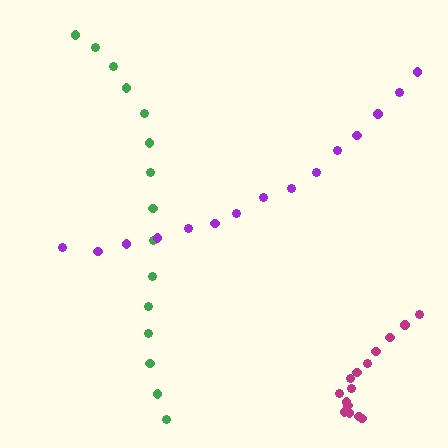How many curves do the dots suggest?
There are 3 distinct paths.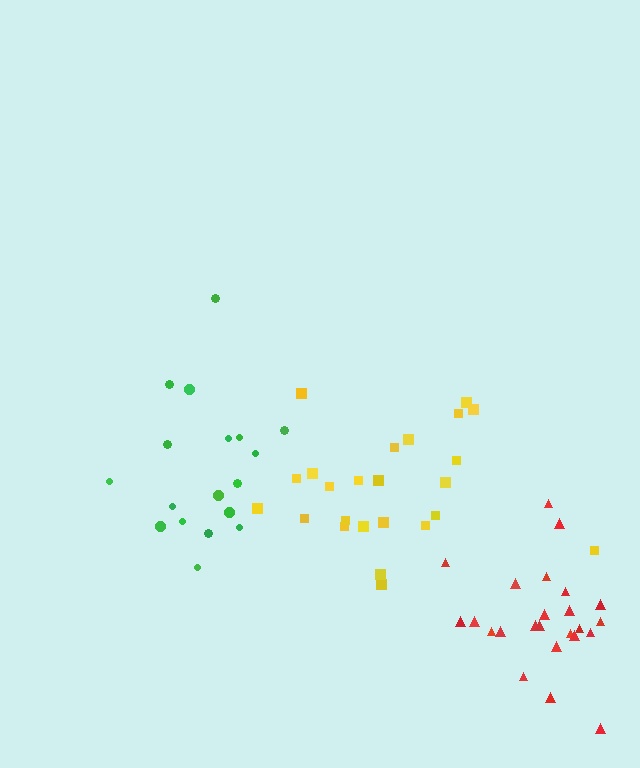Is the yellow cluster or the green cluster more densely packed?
Yellow.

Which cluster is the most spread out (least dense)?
Green.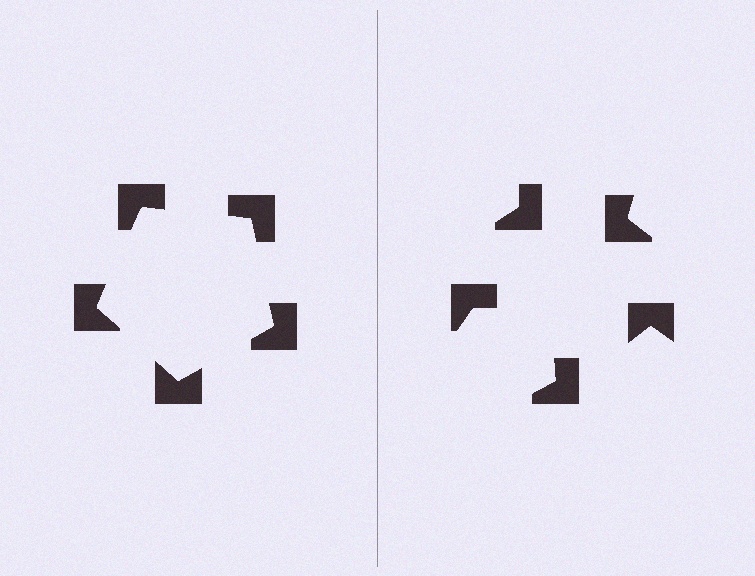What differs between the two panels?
The notched squares are positioned identically on both sides; only the wedge orientations differ. On the left they align to a pentagon; on the right they are misaligned.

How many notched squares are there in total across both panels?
10 — 5 on each side.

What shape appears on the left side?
An illusory pentagon.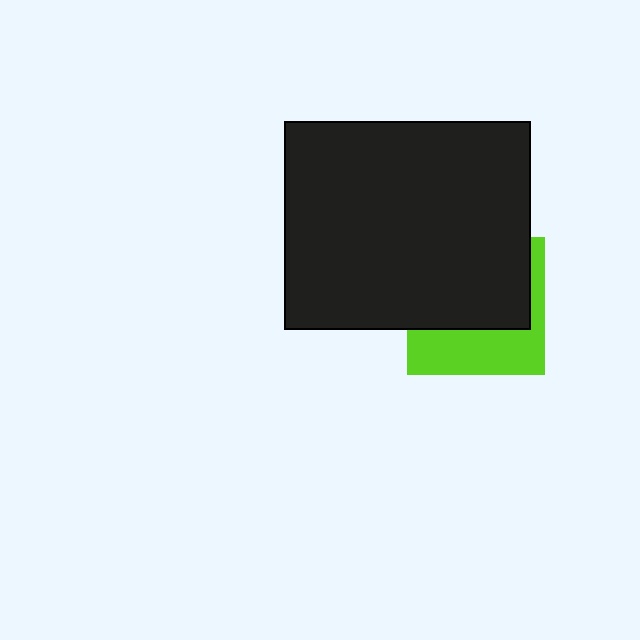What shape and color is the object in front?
The object in front is a black rectangle.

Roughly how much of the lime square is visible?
A small part of it is visible (roughly 40%).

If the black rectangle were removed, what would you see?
You would see the complete lime square.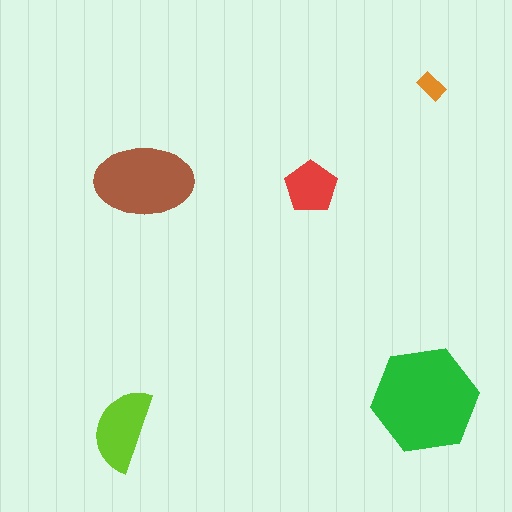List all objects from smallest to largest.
The orange rectangle, the red pentagon, the lime semicircle, the brown ellipse, the green hexagon.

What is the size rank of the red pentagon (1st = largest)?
4th.